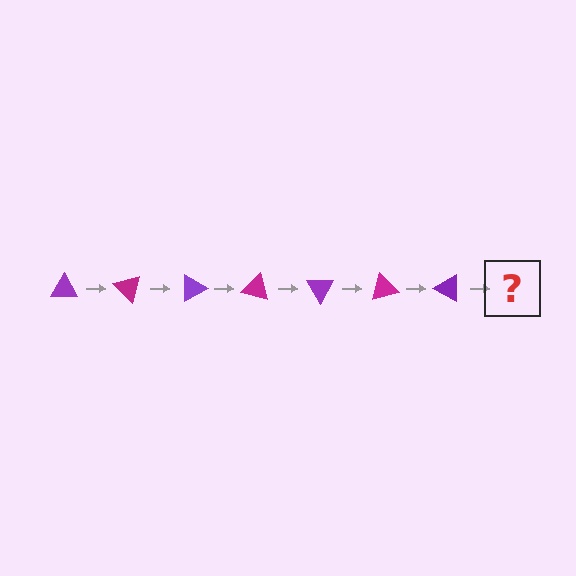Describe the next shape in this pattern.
It should be a magenta triangle, rotated 315 degrees from the start.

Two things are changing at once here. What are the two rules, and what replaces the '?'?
The two rules are that it rotates 45 degrees each step and the color cycles through purple and magenta. The '?' should be a magenta triangle, rotated 315 degrees from the start.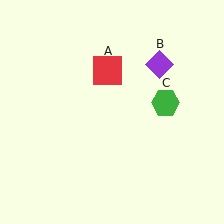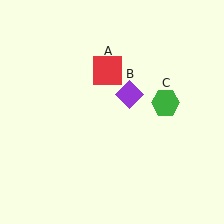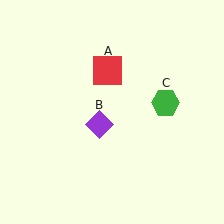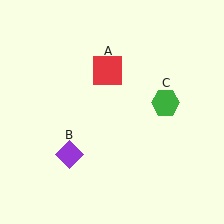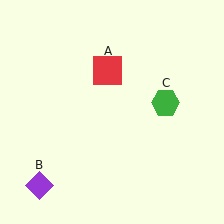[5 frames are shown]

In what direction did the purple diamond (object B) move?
The purple diamond (object B) moved down and to the left.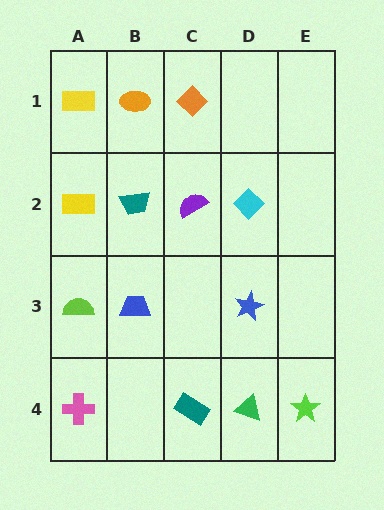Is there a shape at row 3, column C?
No, that cell is empty.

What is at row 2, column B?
A teal trapezoid.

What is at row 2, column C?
A purple semicircle.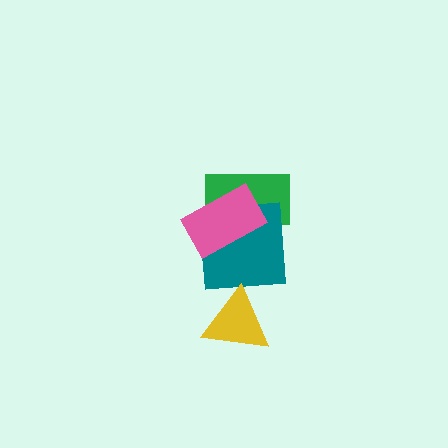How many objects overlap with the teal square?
2 objects overlap with the teal square.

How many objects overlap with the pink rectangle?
2 objects overlap with the pink rectangle.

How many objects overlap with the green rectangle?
2 objects overlap with the green rectangle.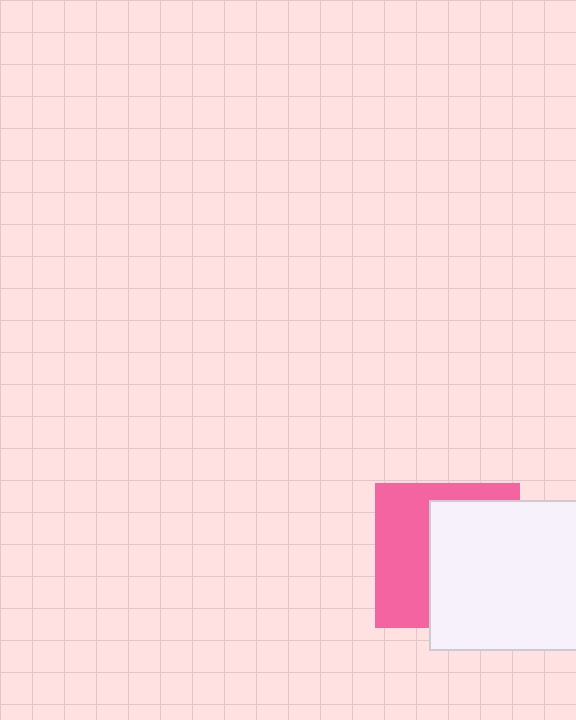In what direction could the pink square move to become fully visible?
The pink square could move left. That would shift it out from behind the white square entirely.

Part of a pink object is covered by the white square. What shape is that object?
It is a square.